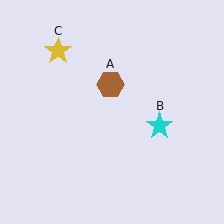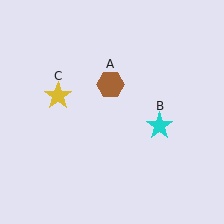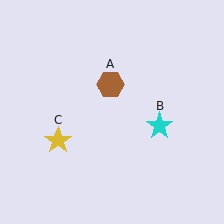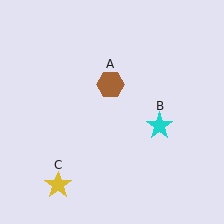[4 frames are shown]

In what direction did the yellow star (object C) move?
The yellow star (object C) moved down.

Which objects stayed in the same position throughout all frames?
Brown hexagon (object A) and cyan star (object B) remained stationary.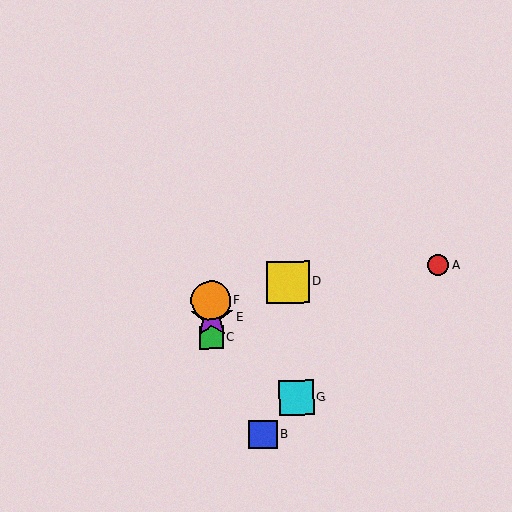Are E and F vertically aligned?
Yes, both are at x≈211.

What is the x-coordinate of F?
Object F is at x≈211.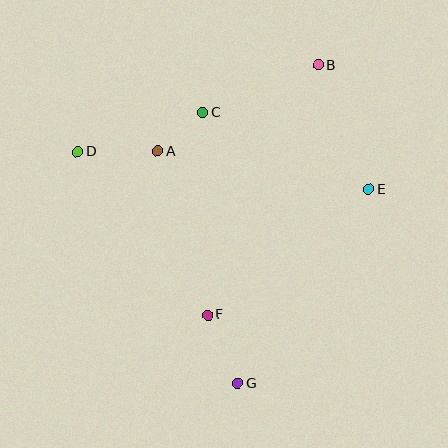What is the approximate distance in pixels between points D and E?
The distance between D and E is approximately 293 pixels.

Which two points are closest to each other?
Points A and C are closest to each other.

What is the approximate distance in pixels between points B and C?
The distance between B and C is approximately 125 pixels.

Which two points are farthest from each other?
Points B and G are farthest from each other.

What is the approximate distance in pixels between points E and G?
The distance between E and G is approximately 234 pixels.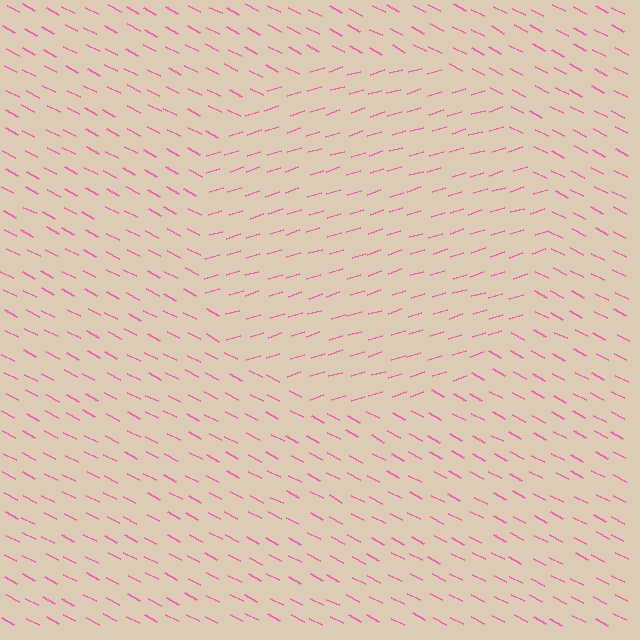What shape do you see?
I see a circle.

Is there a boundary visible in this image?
Yes, there is a texture boundary formed by a change in line orientation.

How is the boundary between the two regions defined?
The boundary is defined purely by a change in line orientation (approximately 45 degrees difference). All lines are the same color and thickness.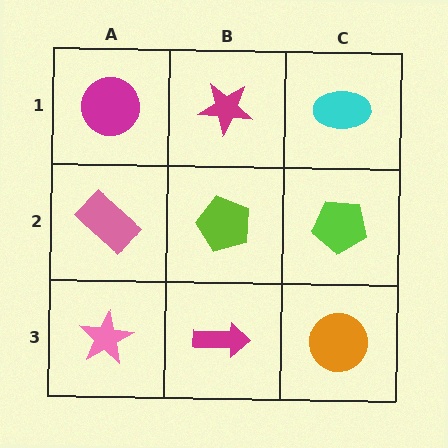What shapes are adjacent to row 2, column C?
A cyan ellipse (row 1, column C), an orange circle (row 3, column C), a lime pentagon (row 2, column B).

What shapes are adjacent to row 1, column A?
A pink rectangle (row 2, column A), a magenta star (row 1, column B).